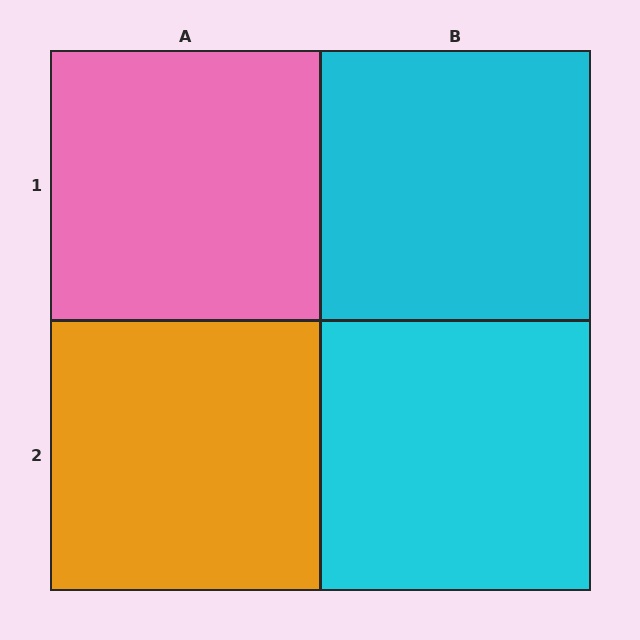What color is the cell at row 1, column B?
Cyan.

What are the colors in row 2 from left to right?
Orange, cyan.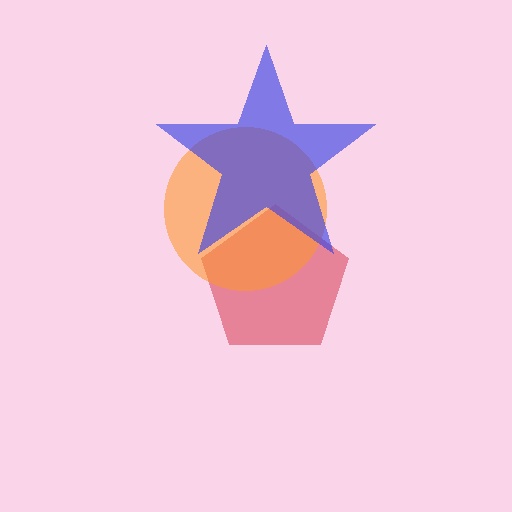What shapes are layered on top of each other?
The layered shapes are: a red pentagon, an orange circle, a blue star.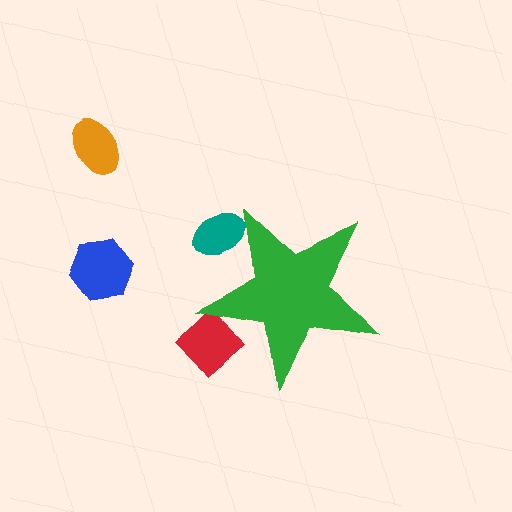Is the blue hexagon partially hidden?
No, the blue hexagon is fully visible.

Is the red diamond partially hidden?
Yes, the red diamond is partially hidden behind the green star.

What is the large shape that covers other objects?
A green star.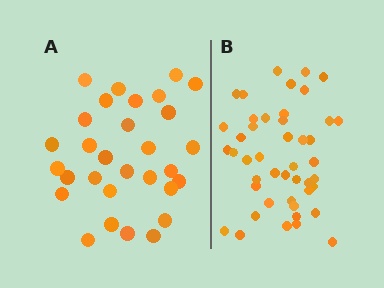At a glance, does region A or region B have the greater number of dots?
Region B (the right region) has more dots.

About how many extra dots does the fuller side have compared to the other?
Region B has approximately 15 more dots than region A.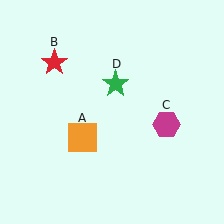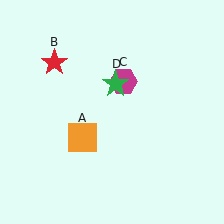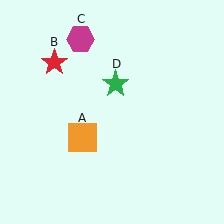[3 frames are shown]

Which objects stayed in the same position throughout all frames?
Orange square (object A) and red star (object B) and green star (object D) remained stationary.